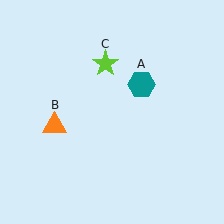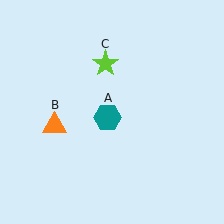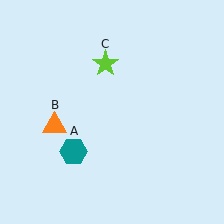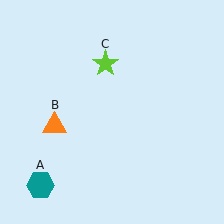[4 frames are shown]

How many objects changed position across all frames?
1 object changed position: teal hexagon (object A).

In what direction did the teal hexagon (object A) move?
The teal hexagon (object A) moved down and to the left.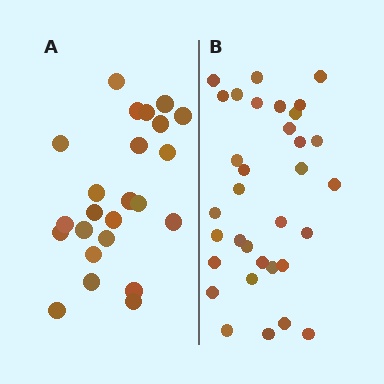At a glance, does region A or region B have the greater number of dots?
Region B (the right region) has more dots.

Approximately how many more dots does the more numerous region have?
Region B has roughly 8 or so more dots than region A.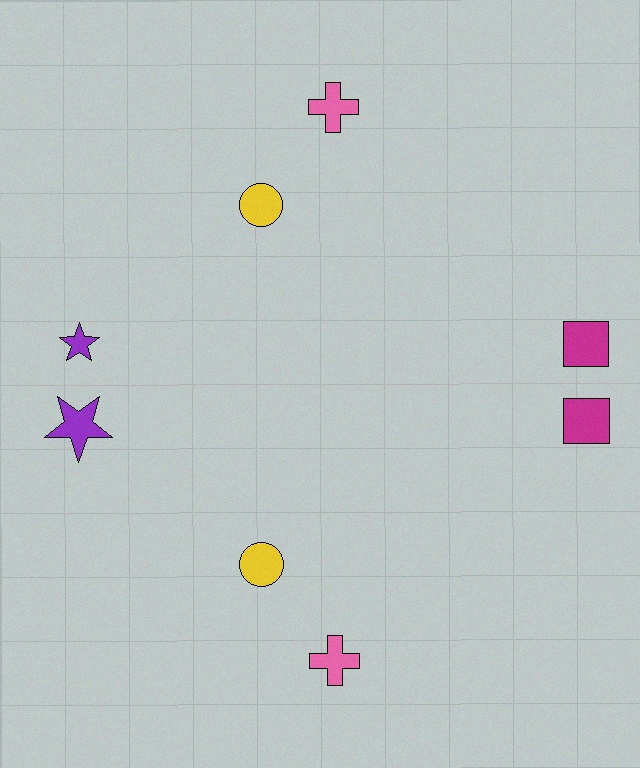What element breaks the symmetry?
The purple star on the bottom side has a different size than its mirror counterpart.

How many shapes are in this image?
There are 8 shapes in this image.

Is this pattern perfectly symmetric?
No, the pattern is not perfectly symmetric. The purple star on the bottom side has a different size than its mirror counterpart.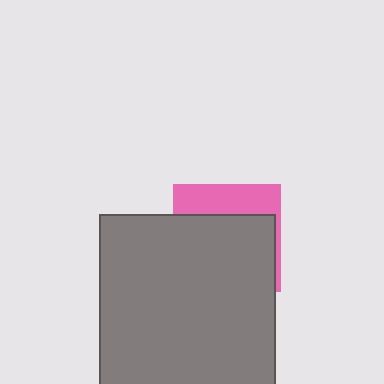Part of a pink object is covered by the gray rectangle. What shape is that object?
It is a square.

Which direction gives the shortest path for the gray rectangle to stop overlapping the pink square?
Moving down gives the shortest separation.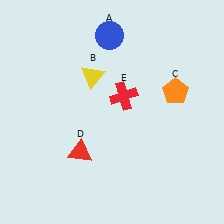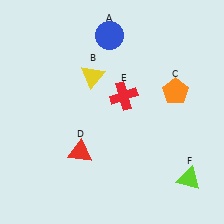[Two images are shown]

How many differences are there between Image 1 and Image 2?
There is 1 difference between the two images.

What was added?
A lime triangle (F) was added in Image 2.